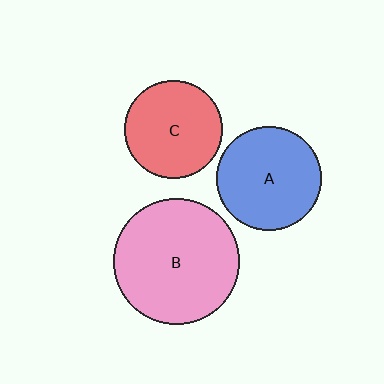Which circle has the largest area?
Circle B (pink).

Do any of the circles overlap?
No, none of the circles overlap.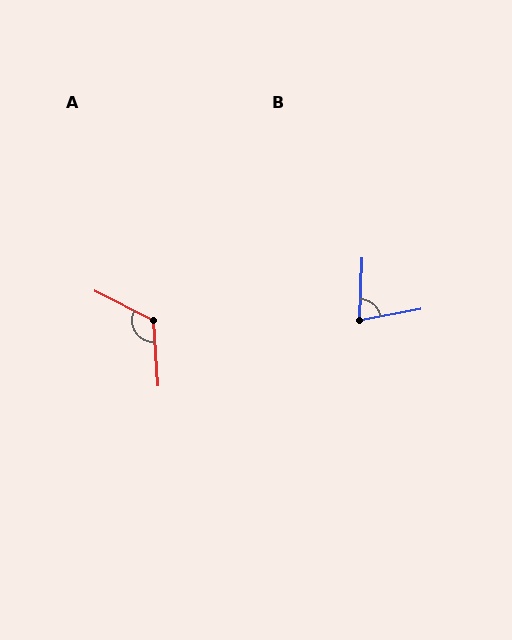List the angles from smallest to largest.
B (78°), A (121°).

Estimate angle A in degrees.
Approximately 121 degrees.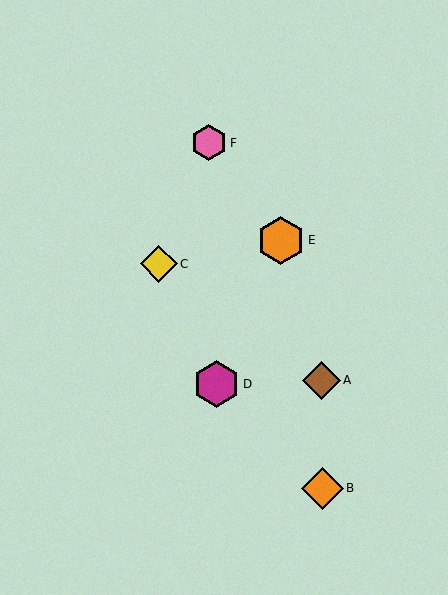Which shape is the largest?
The orange hexagon (labeled E) is the largest.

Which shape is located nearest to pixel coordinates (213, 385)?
The magenta hexagon (labeled D) at (216, 384) is nearest to that location.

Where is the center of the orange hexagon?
The center of the orange hexagon is at (281, 240).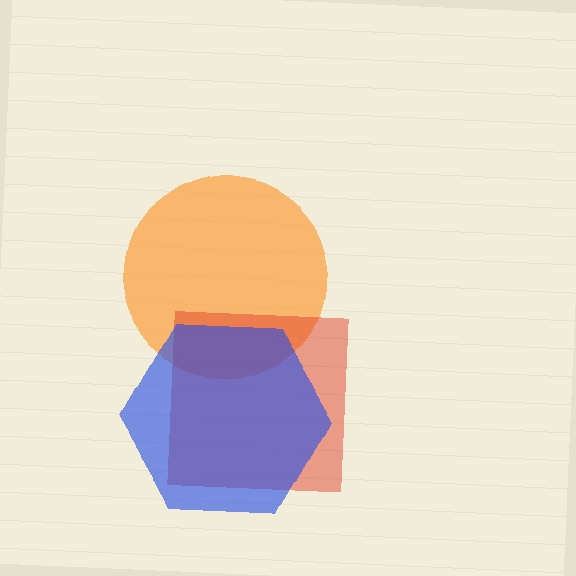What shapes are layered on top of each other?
The layered shapes are: an orange circle, a red square, a blue hexagon.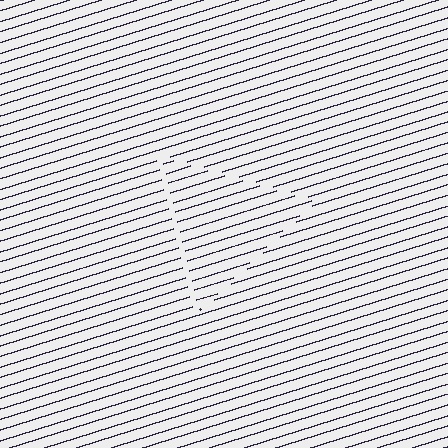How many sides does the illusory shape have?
3 sides — the line-ends trace a triangle.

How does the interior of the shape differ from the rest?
The interior of the shape contains the same grating, shifted by half a period — the contour is defined by the phase discontinuity where line-ends from the inner and outer gratings abut.